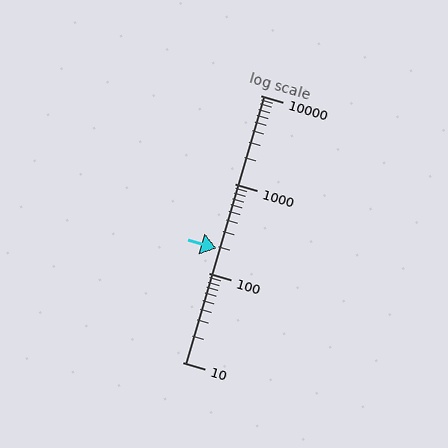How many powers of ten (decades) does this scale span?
The scale spans 3 decades, from 10 to 10000.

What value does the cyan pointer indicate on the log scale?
The pointer indicates approximately 190.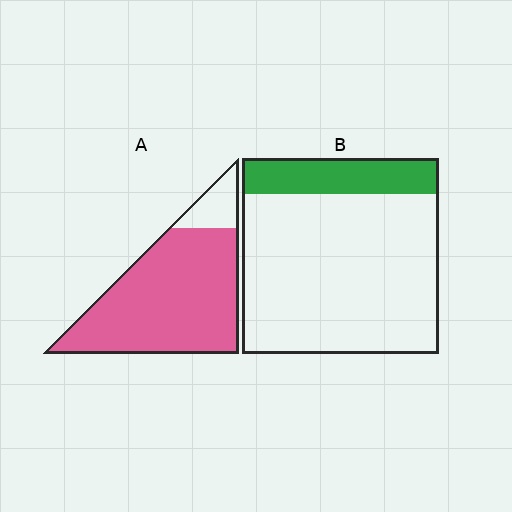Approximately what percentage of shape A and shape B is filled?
A is approximately 85% and B is approximately 20%.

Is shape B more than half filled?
No.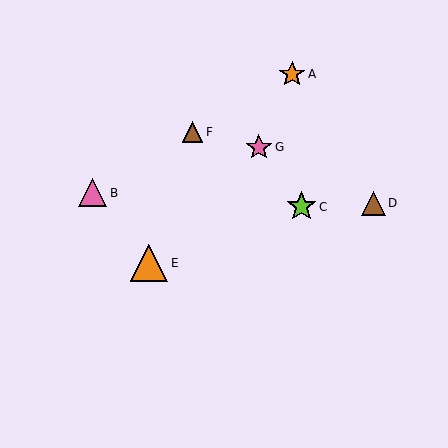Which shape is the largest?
The orange triangle (labeled E) is the largest.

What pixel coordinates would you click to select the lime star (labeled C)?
Click at (301, 207) to select the lime star C.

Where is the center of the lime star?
The center of the lime star is at (301, 207).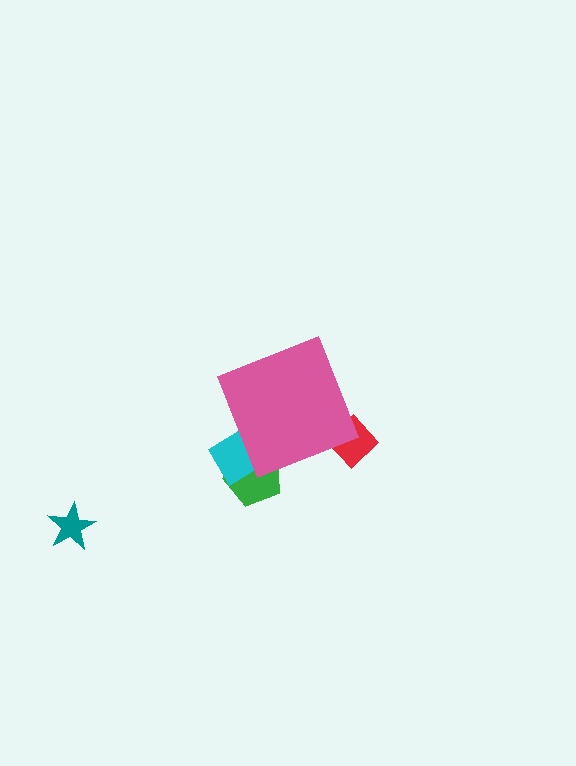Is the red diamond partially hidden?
Yes, the red diamond is partially hidden behind the pink diamond.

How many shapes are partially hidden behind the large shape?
3 shapes are partially hidden.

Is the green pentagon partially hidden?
Yes, the green pentagon is partially hidden behind the pink diamond.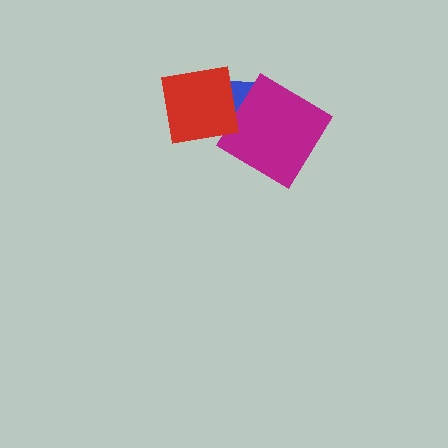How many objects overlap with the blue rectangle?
2 objects overlap with the blue rectangle.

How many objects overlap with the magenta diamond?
1 object overlaps with the magenta diamond.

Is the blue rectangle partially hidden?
Yes, it is partially covered by another shape.